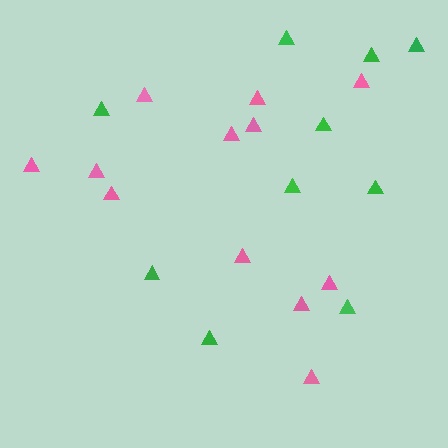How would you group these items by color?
There are 2 groups: one group of pink triangles (12) and one group of green triangles (10).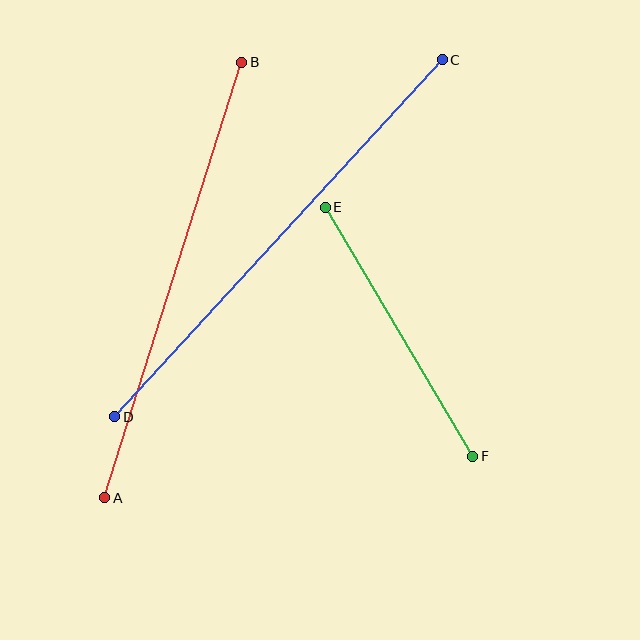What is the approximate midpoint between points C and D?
The midpoint is at approximately (279, 238) pixels.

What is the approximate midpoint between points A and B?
The midpoint is at approximately (173, 280) pixels.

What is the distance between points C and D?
The distance is approximately 484 pixels.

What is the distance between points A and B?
The distance is approximately 456 pixels.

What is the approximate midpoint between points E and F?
The midpoint is at approximately (399, 332) pixels.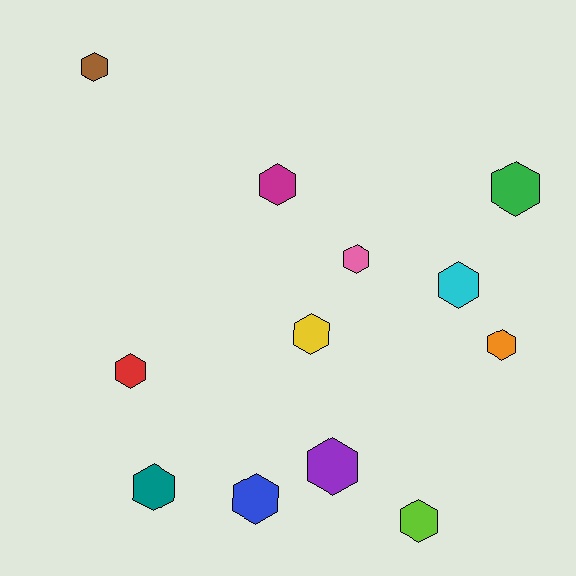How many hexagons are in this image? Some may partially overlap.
There are 12 hexagons.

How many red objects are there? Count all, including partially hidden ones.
There is 1 red object.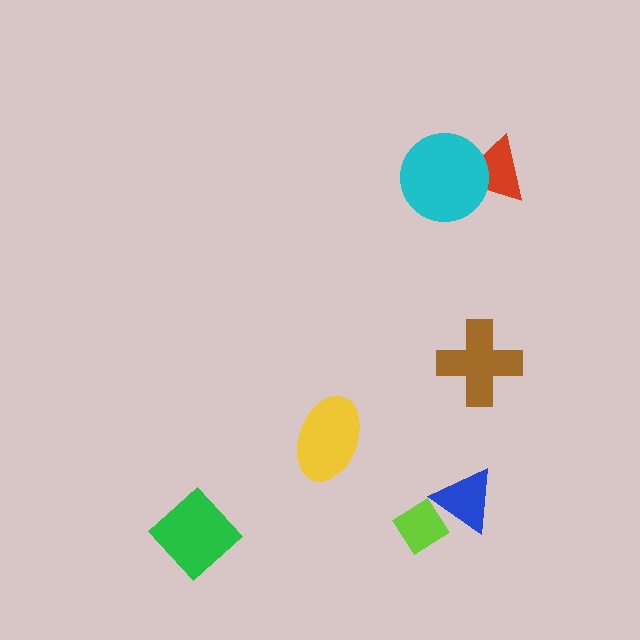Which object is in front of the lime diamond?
The blue triangle is in front of the lime diamond.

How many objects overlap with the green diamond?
0 objects overlap with the green diamond.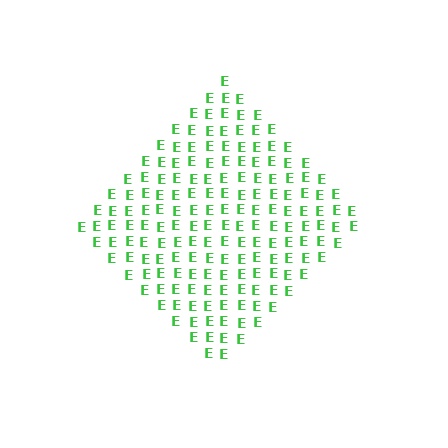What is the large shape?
The large shape is a diamond.